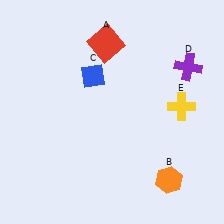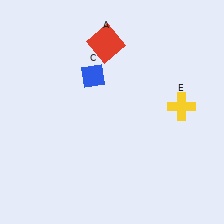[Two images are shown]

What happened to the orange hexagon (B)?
The orange hexagon (B) was removed in Image 2. It was in the bottom-right area of Image 1.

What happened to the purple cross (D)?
The purple cross (D) was removed in Image 2. It was in the top-right area of Image 1.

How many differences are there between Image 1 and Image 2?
There are 2 differences between the two images.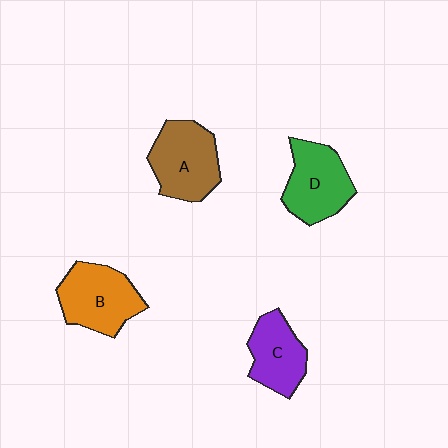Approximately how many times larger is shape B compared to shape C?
Approximately 1.3 times.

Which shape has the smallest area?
Shape C (purple).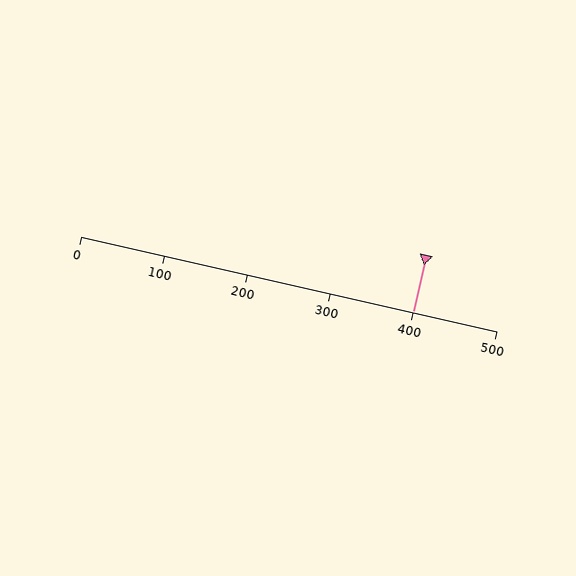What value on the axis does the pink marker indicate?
The marker indicates approximately 400.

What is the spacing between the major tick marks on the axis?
The major ticks are spaced 100 apart.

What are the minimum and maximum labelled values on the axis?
The axis runs from 0 to 500.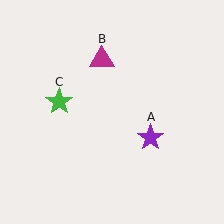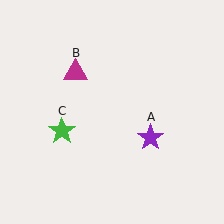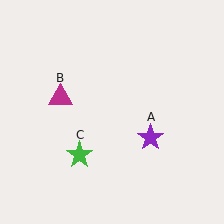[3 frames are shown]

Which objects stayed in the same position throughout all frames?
Purple star (object A) remained stationary.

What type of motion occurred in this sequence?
The magenta triangle (object B), green star (object C) rotated counterclockwise around the center of the scene.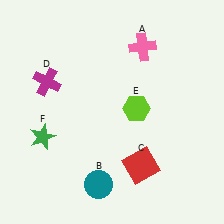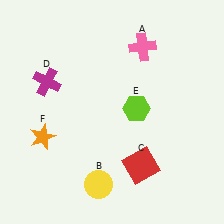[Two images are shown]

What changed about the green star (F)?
In Image 1, F is green. In Image 2, it changed to orange.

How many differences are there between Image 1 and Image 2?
There are 2 differences between the two images.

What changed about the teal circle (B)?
In Image 1, B is teal. In Image 2, it changed to yellow.